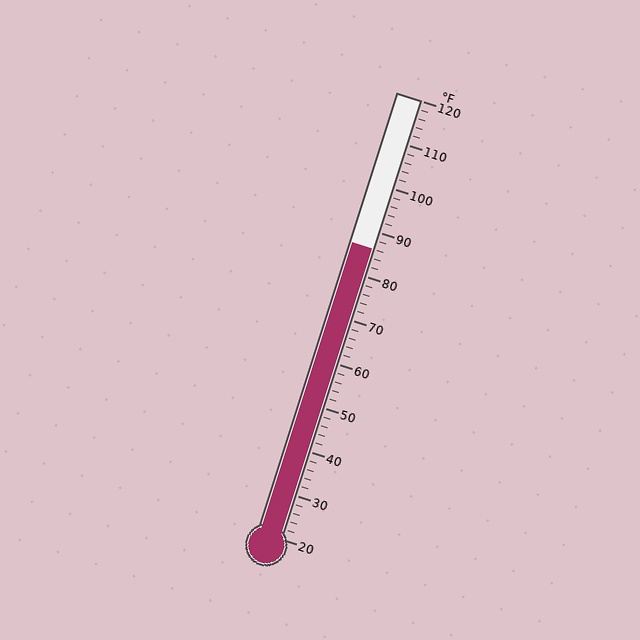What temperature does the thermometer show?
The thermometer shows approximately 86°F.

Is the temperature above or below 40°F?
The temperature is above 40°F.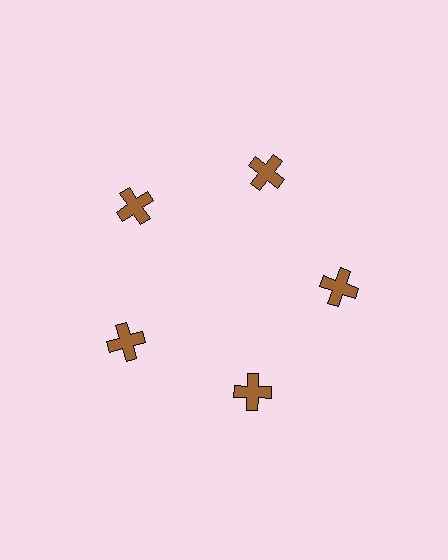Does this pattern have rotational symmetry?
Yes, this pattern has 5-fold rotational symmetry. It looks the same after rotating 72 degrees around the center.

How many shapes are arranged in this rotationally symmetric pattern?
There are 5 shapes, arranged in 5 groups of 1.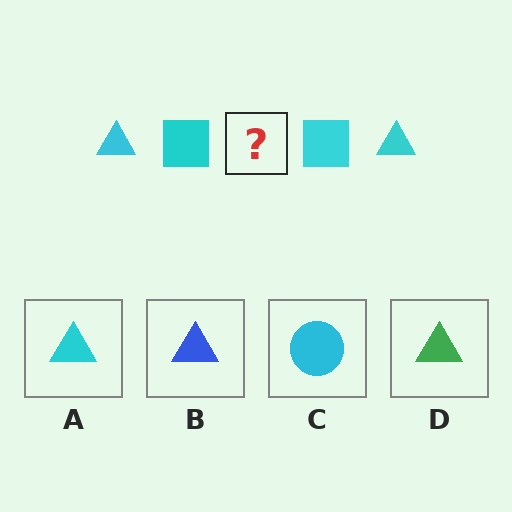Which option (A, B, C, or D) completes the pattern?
A.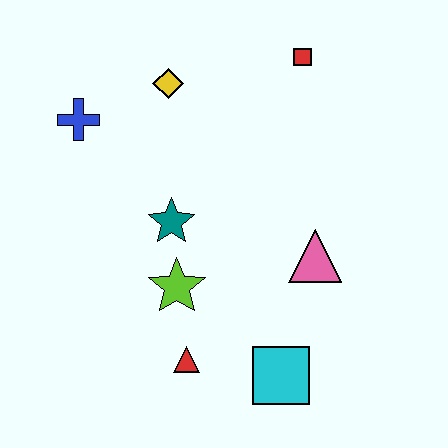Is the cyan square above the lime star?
No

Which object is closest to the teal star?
The lime star is closest to the teal star.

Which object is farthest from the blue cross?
The cyan square is farthest from the blue cross.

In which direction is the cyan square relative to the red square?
The cyan square is below the red square.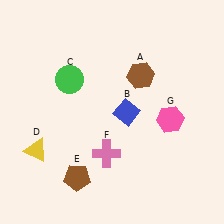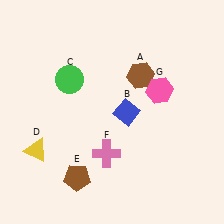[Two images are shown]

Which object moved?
The pink hexagon (G) moved up.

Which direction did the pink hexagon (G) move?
The pink hexagon (G) moved up.